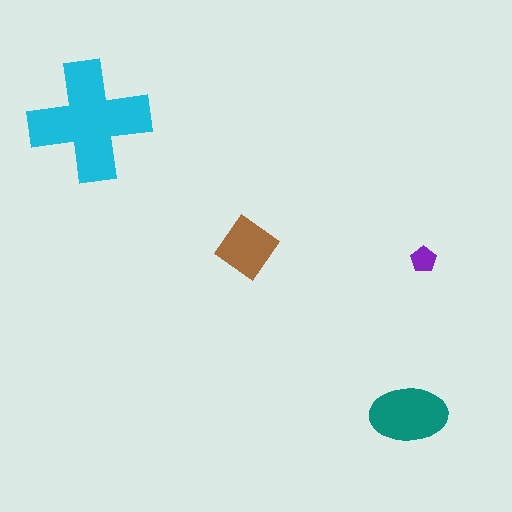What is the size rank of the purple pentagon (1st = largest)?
4th.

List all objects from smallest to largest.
The purple pentagon, the brown diamond, the teal ellipse, the cyan cross.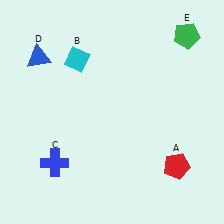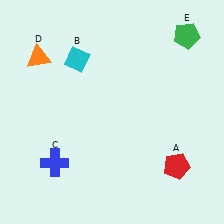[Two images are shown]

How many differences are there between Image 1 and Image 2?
There is 1 difference between the two images.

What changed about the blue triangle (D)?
In Image 1, D is blue. In Image 2, it changed to orange.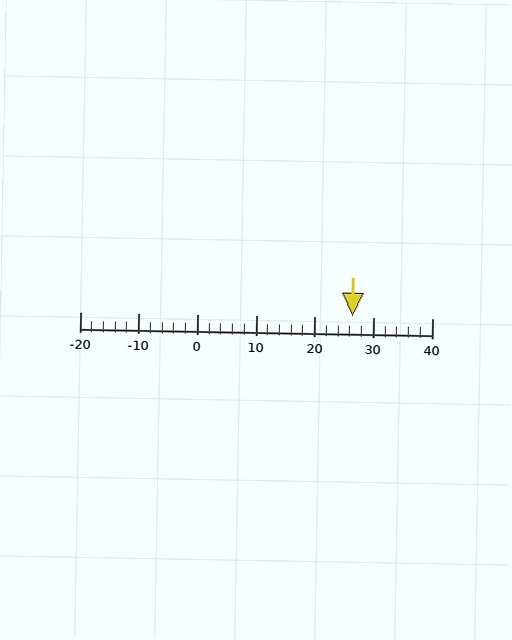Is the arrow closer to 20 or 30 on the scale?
The arrow is closer to 30.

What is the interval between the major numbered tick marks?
The major tick marks are spaced 10 units apart.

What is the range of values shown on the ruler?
The ruler shows values from -20 to 40.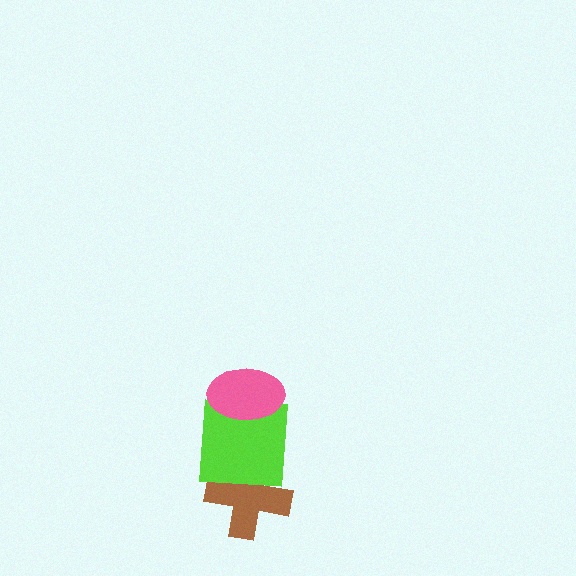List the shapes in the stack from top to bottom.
From top to bottom: the pink ellipse, the lime square, the brown cross.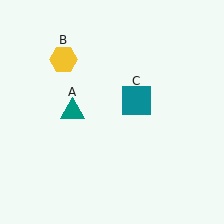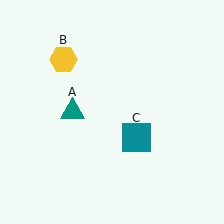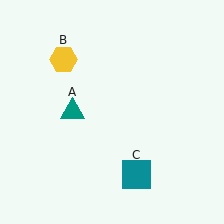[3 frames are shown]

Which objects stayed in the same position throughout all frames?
Teal triangle (object A) and yellow hexagon (object B) remained stationary.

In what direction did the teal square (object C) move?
The teal square (object C) moved down.